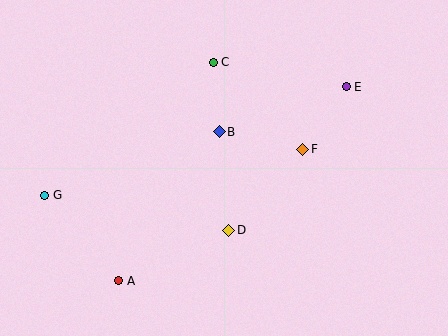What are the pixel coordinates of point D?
Point D is at (229, 231).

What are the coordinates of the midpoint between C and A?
The midpoint between C and A is at (166, 172).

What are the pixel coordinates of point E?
Point E is at (346, 87).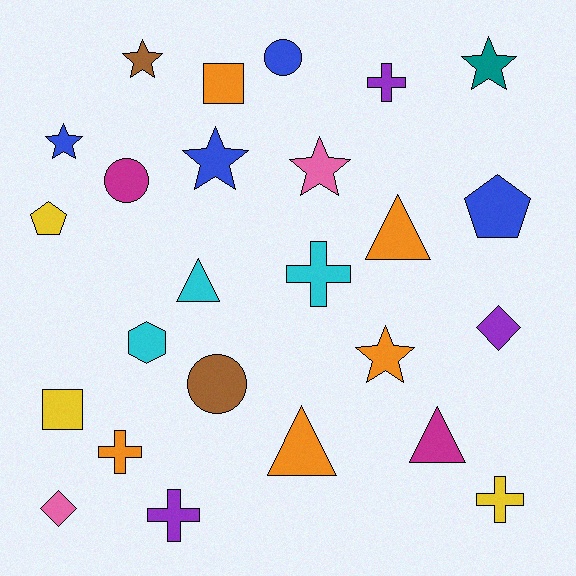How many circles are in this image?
There are 3 circles.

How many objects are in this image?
There are 25 objects.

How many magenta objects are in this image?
There are 2 magenta objects.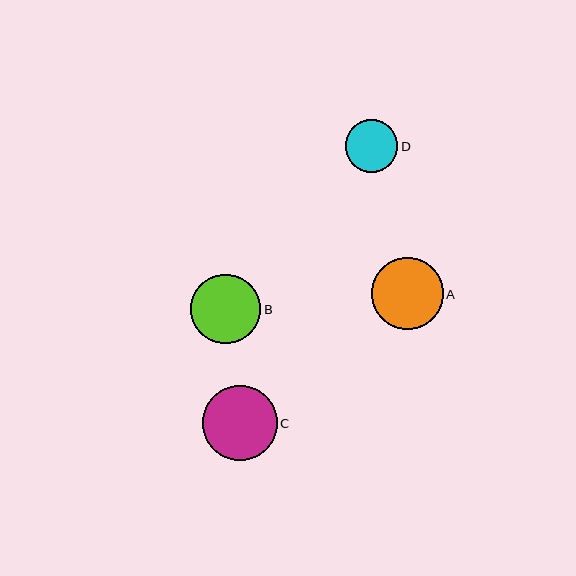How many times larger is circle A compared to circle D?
Circle A is approximately 1.4 times the size of circle D.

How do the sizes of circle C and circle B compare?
Circle C and circle B are approximately the same size.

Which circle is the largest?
Circle C is the largest with a size of approximately 75 pixels.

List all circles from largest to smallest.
From largest to smallest: C, A, B, D.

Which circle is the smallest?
Circle D is the smallest with a size of approximately 52 pixels.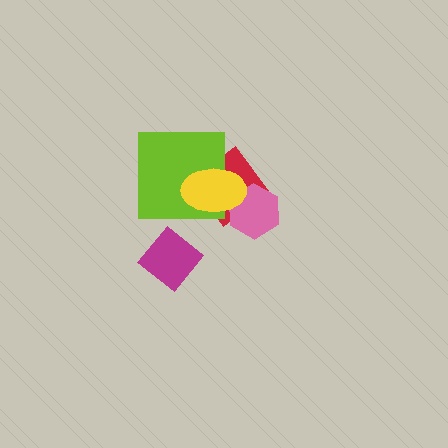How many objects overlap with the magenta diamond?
0 objects overlap with the magenta diamond.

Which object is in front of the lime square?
The yellow ellipse is in front of the lime square.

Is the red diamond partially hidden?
Yes, it is partially covered by another shape.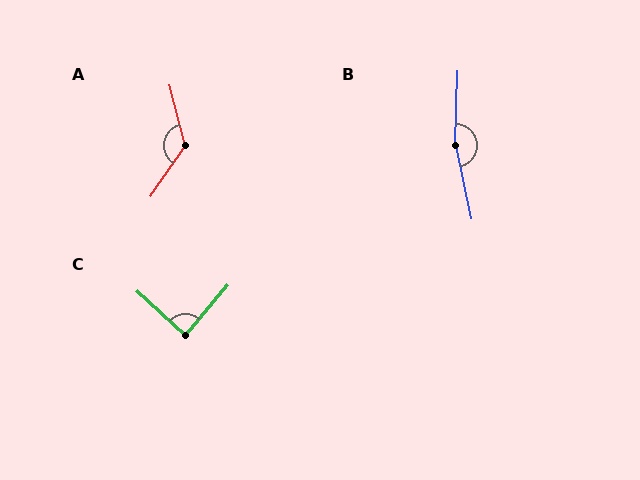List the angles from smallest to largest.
C (87°), A (131°), B (166°).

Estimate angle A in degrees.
Approximately 131 degrees.